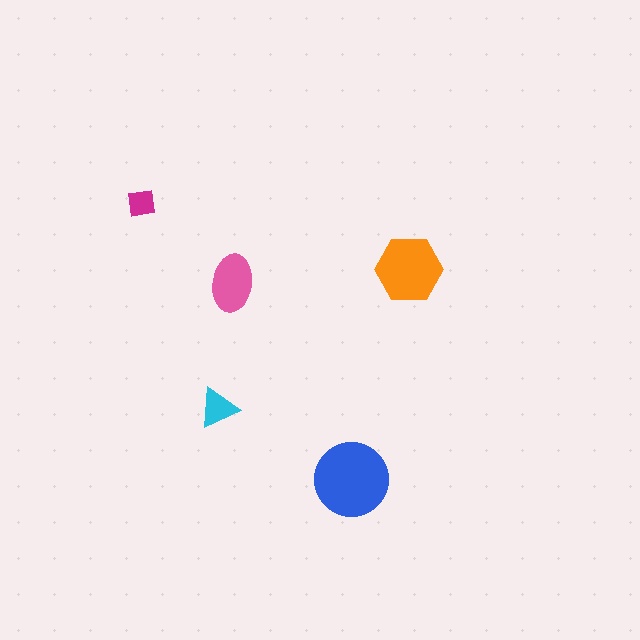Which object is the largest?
The blue circle.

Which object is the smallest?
The magenta square.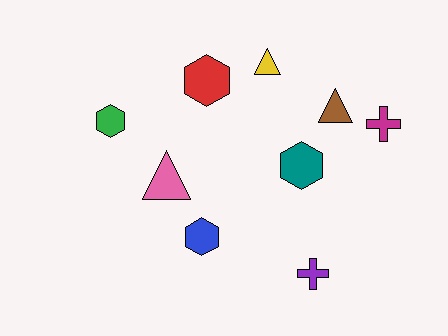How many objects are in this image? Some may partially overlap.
There are 9 objects.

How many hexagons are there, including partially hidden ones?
There are 4 hexagons.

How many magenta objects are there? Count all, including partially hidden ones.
There is 1 magenta object.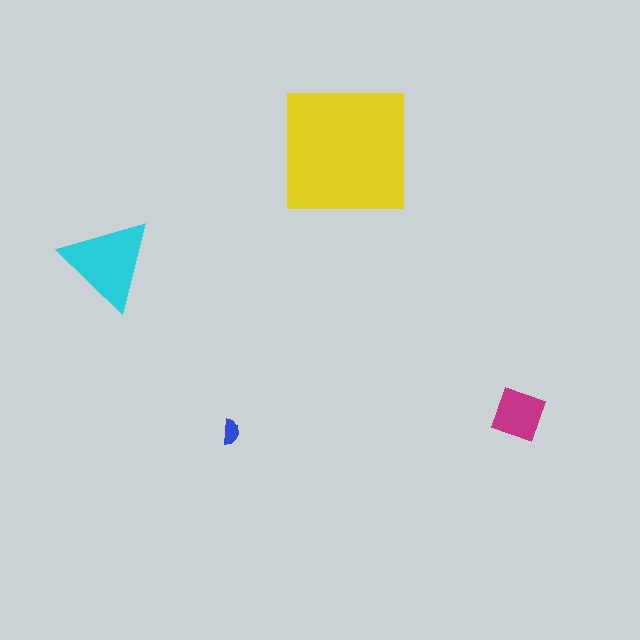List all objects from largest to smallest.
The yellow square, the cyan triangle, the magenta diamond, the blue semicircle.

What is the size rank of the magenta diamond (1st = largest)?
3rd.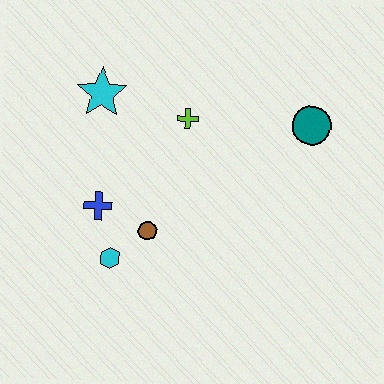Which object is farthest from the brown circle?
The teal circle is farthest from the brown circle.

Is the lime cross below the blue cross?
No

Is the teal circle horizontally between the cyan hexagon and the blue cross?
No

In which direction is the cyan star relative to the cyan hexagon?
The cyan star is above the cyan hexagon.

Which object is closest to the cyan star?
The lime cross is closest to the cyan star.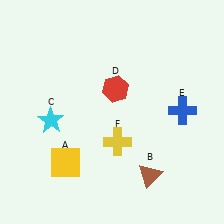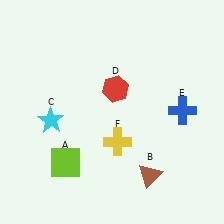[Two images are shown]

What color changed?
The square (A) changed from yellow in Image 1 to lime in Image 2.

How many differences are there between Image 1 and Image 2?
There is 1 difference between the two images.